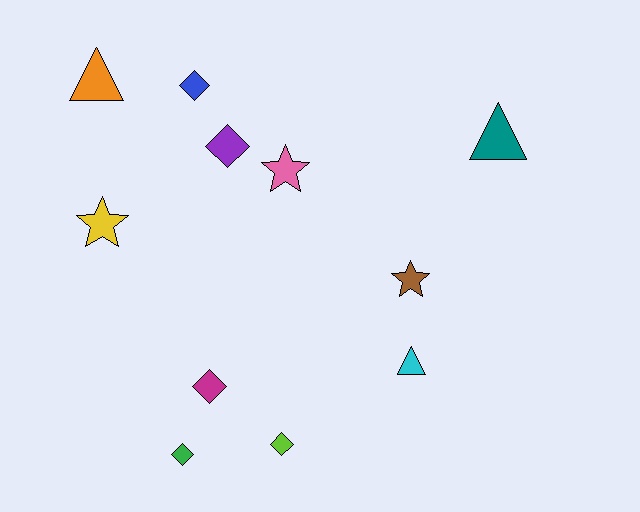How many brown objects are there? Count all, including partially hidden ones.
There is 1 brown object.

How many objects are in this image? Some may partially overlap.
There are 11 objects.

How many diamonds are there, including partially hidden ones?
There are 5 diamonds.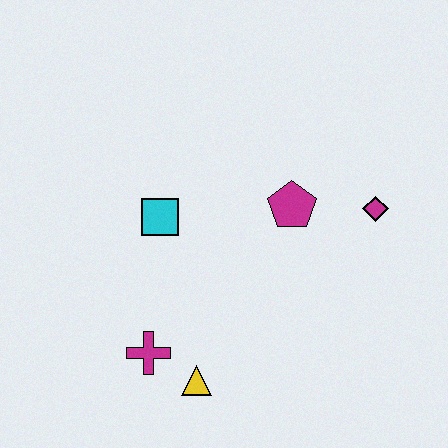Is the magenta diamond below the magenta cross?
No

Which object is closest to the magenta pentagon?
The magenta diamond is closest to the magenta pentagon.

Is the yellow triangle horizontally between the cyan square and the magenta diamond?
Yes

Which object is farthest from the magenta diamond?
The magenta cross is farthest from the magenta diamond.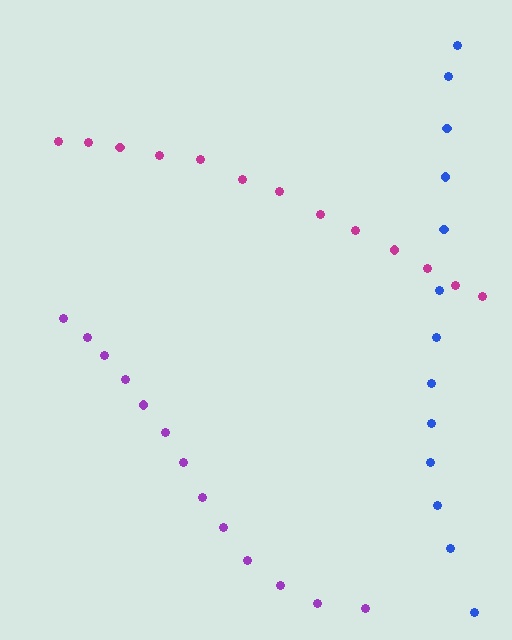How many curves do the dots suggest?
There are 3 distinct paths.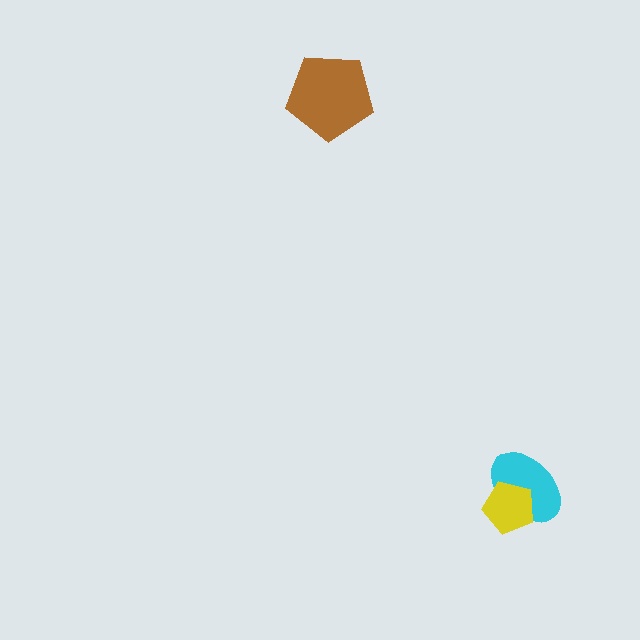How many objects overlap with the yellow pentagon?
1 object overlaps with the yellow pentagon.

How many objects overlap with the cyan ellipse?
1 object overlaps with the cyan ellipse.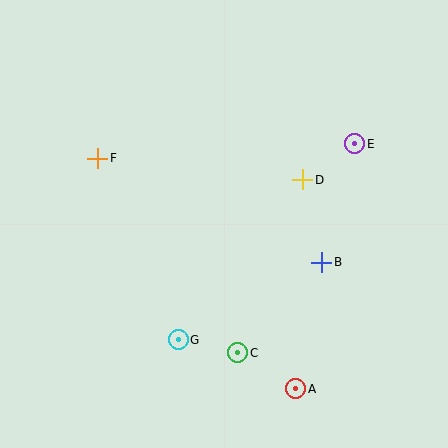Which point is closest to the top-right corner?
Point E is closest to the top-right corner.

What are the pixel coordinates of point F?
Point F is at (98, 158).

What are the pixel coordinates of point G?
Point G is at (178, 340).